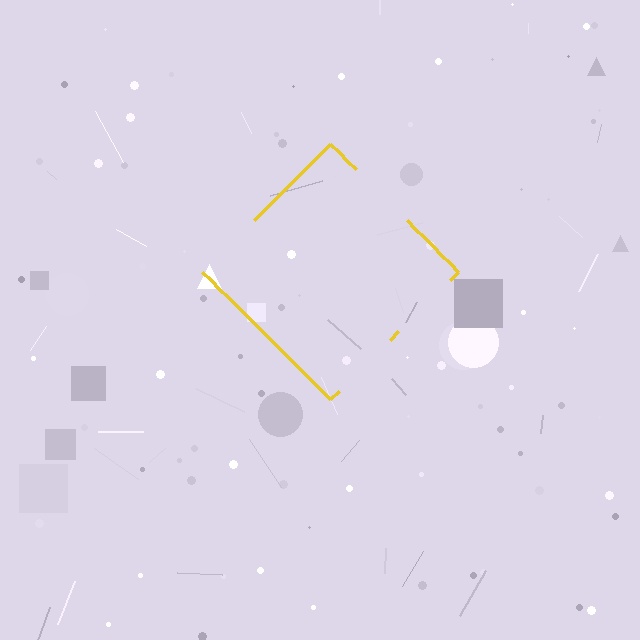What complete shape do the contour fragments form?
The contour fragments form a diamond.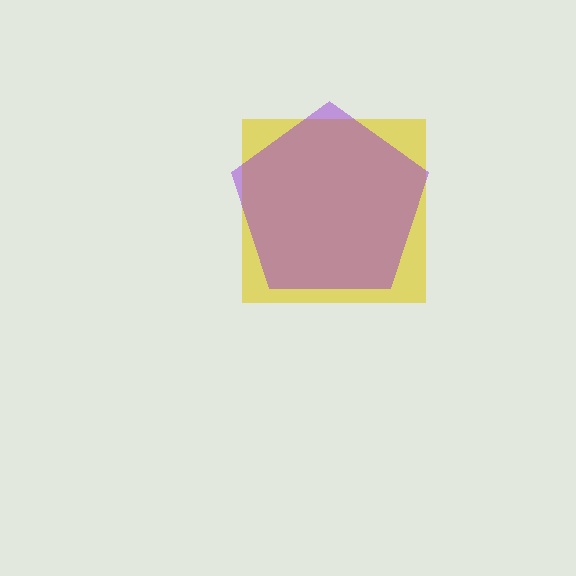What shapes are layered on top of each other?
The layered shapes are: a yellow square, a purple pentagon.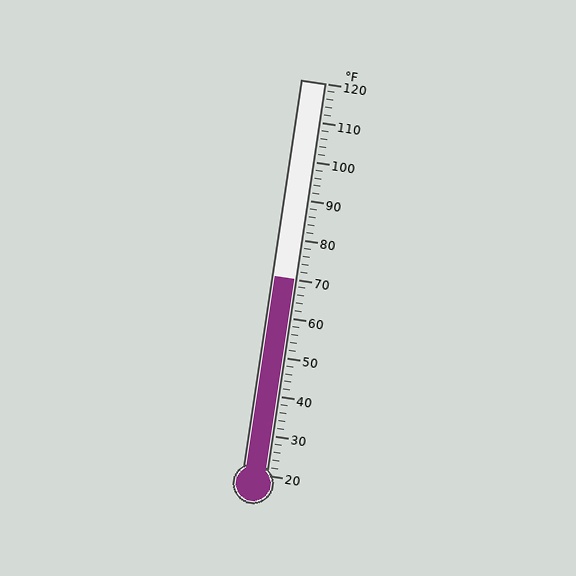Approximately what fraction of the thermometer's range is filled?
The thermometer is filled to approximately 50% of its range.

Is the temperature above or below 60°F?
The temperature is above 60°F.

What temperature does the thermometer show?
The thermometer shows approximately 70°F.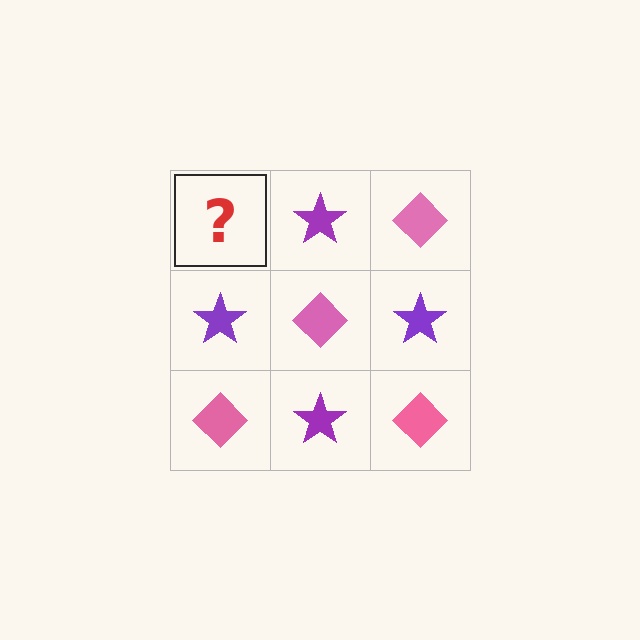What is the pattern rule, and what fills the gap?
The rule is that it alternates pink diamond and purple star in a checkerboard pattern. The gap should be filled with a pink diamond.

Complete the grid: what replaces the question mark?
The question mark should be replaced with a pink diamond.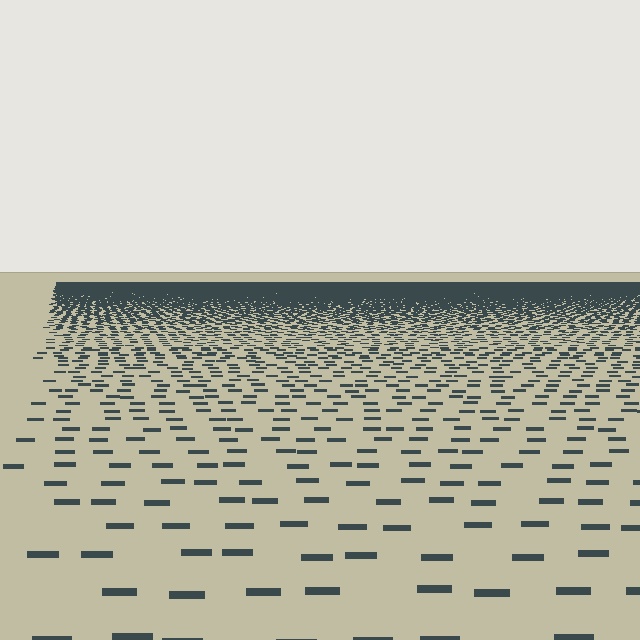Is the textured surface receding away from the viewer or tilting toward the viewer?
The surface is receding away from the viewer. Texture elements get smaller and denser toward the top.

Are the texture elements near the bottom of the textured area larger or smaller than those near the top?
Larger. Near the bottom, elements are closer to the viewer and appear at a bigger on-screen size.